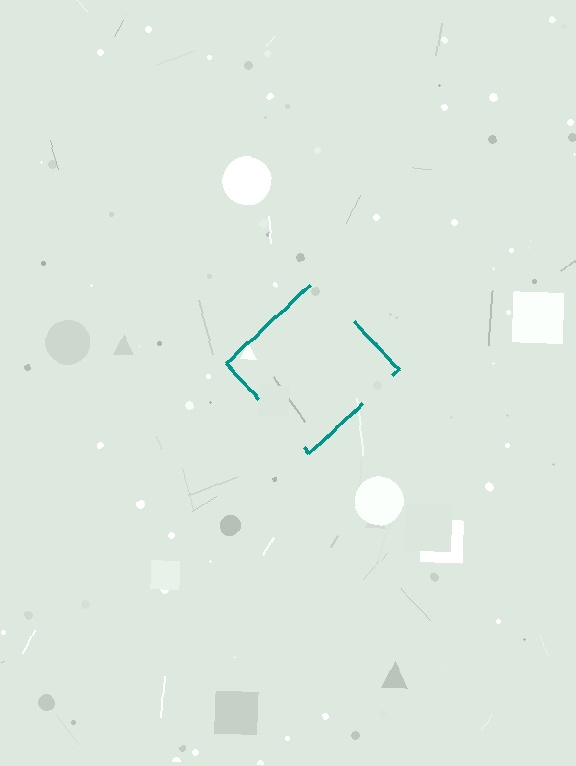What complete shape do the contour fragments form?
The contour fragments form a diamond.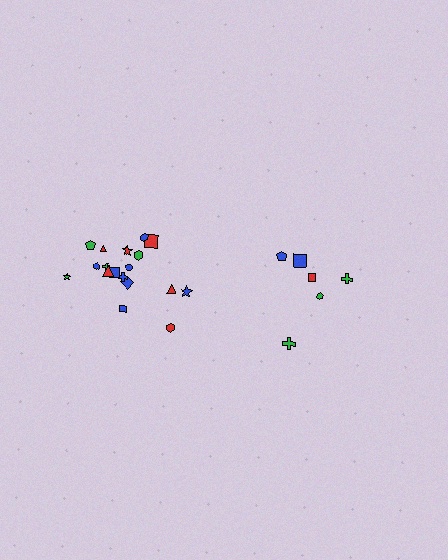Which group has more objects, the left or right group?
The left group.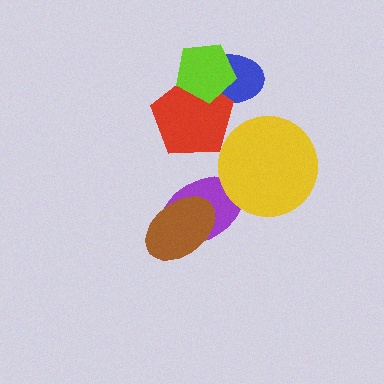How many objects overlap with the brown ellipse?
1 object overlaps with the brown ellipse.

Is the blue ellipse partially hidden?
Yes, it is partially covered by another shape.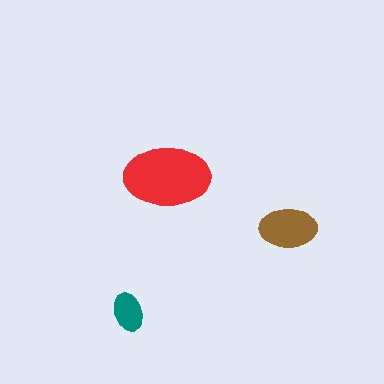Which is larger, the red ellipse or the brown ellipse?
The red one.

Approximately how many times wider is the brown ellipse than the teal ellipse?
About 1.5 times wider.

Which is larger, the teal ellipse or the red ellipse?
The red one.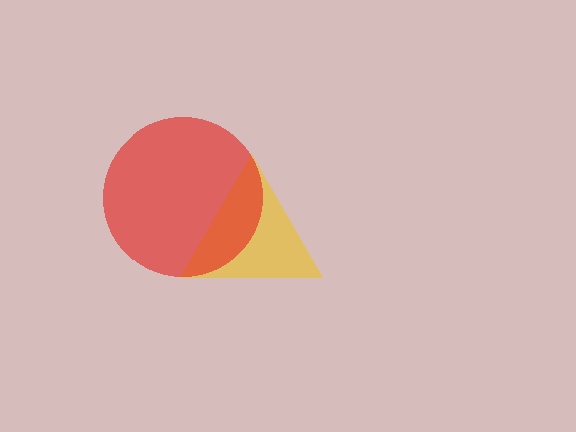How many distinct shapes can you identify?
There are 2 distinct shapes: a yellow triangle, a red circle.